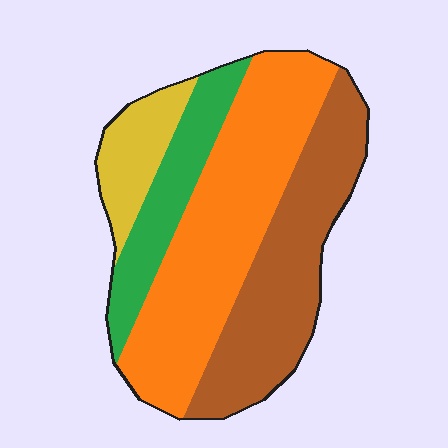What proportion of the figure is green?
Green takes up about one sixth (1/6) of the figure.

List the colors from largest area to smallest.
From largest to smallest: orange, brown, green, yellow.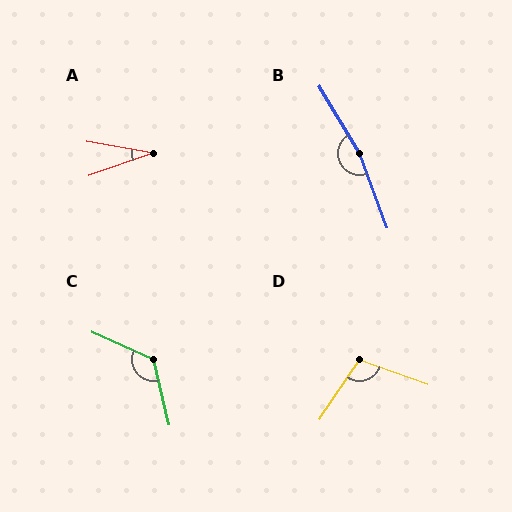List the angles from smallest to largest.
A (30°), D (105°), C (127°), B (170°).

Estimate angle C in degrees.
Approximately 127 degrees.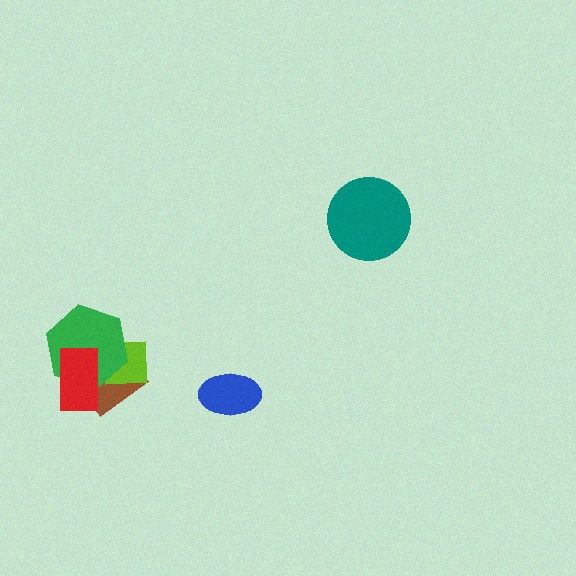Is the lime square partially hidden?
Yes, it is partially covered by another shape.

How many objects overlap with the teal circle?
0 objects overlap with the teal circle.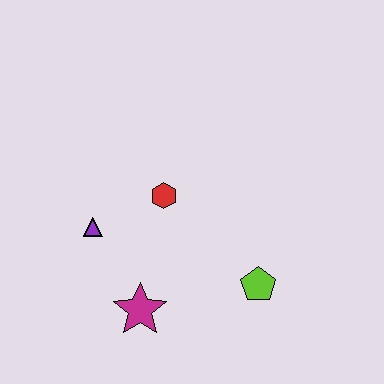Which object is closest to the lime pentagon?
The magenta star is closest to the lime pentagon.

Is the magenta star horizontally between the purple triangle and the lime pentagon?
Yes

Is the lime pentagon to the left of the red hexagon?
No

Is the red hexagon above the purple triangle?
Yes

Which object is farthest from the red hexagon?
The lime pentagon is farthest from the red hexagon.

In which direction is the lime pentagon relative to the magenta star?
The lime pentagon is to the right of the magenta star.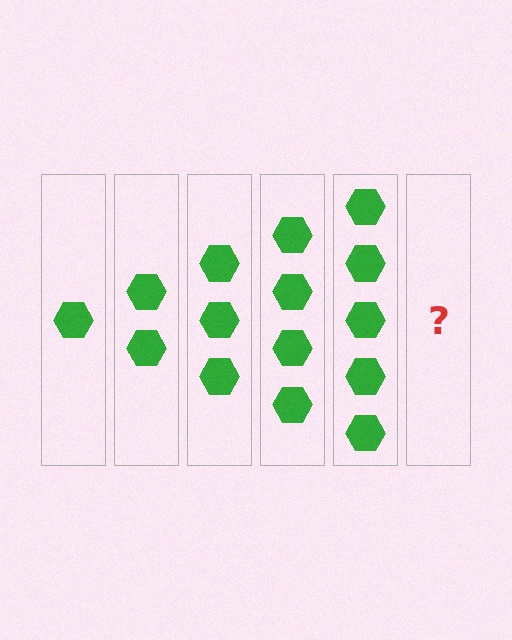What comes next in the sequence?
The next element should be 6 hexagons.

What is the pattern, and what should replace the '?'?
The pattern is that each step adds one more hexagon. The '?' should be 6 hexagons.